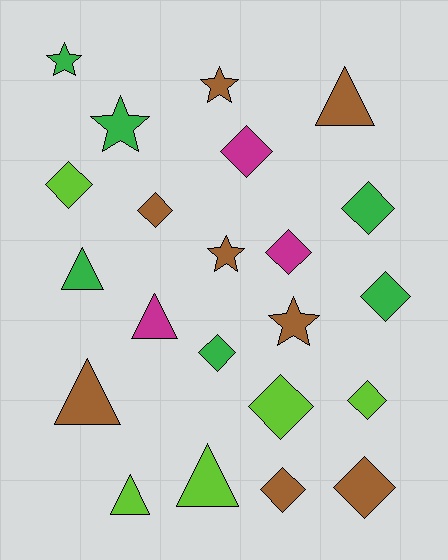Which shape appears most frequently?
Diamond, with 11 objects.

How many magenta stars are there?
There are no magenta stars.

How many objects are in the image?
There are 22 objects.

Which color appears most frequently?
Brown, with 8 objects.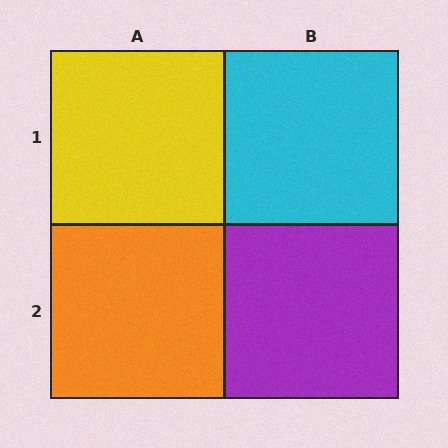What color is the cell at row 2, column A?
Orange.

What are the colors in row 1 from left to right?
Yellow, cyan.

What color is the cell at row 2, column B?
Purple.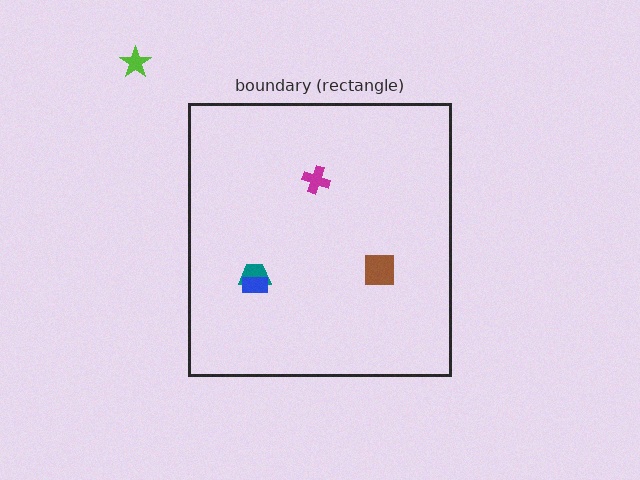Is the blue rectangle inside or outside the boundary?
Inside.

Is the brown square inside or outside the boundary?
Inside.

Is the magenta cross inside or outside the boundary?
Inside.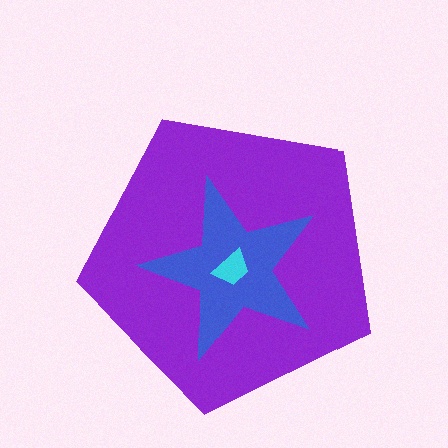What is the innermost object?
The cyan trapezoid.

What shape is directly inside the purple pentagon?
The blue star.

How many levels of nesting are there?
3.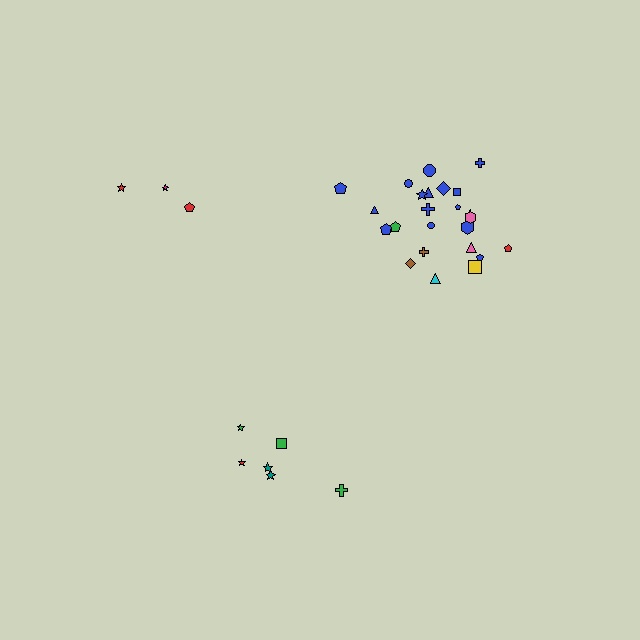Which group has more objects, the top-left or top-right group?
The top-right group.